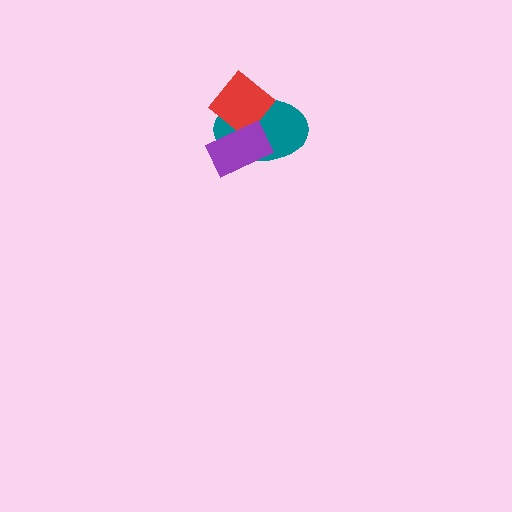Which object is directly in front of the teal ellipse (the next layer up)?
The red diamond is directly in front of the teal ellipse.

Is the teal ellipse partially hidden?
Yes, it is partially covered by another shape.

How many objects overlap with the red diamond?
2 objects overlap with the red diamond.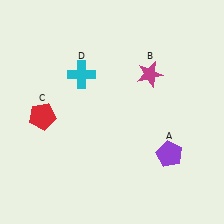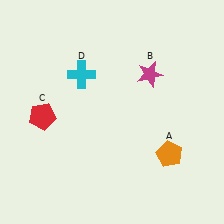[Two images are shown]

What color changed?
The pentagon (A) changed from purple in Image 1 to orange in Image 2.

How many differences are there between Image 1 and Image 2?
There is 1 difference between the two images.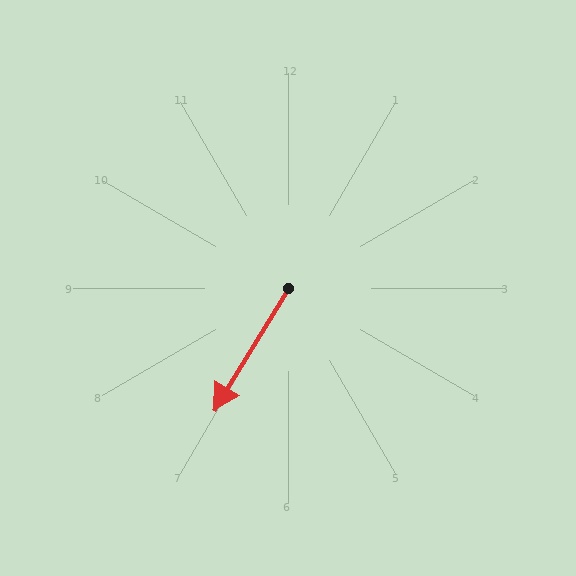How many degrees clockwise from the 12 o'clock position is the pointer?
Approximately 211 degrees.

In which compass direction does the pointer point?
Southwest.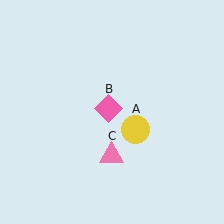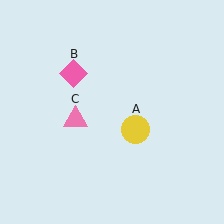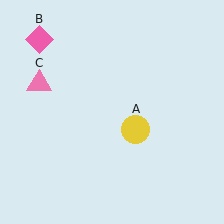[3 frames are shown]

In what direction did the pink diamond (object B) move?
The pink diamond (object B) moved up and to the left.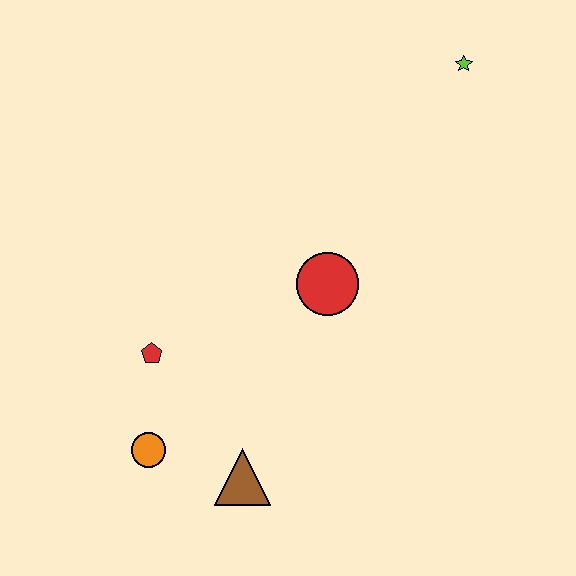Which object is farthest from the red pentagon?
The lime star is farthest from the red pentagon.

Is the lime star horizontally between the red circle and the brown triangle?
No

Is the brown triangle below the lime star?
Yes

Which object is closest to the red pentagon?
The orange circle is closest to the red pentagon.